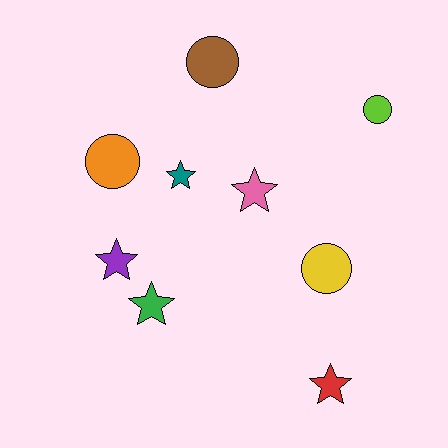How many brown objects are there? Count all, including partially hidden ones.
There is 1 brown object.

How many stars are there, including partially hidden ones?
There are 5 stars.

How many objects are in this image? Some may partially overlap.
There are 9 objects.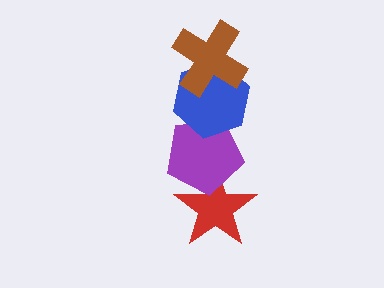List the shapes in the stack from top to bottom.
From top to bottom: the brown cross, the blue hexagon, the purple pentagon, the red star.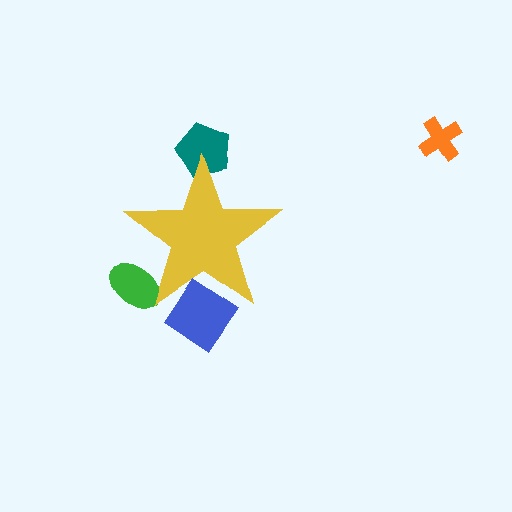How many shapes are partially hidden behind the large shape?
3 shapes are partially hidden.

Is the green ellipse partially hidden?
Yes, the green ellipse is partially hidden behind the yellow star.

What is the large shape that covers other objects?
A yellow star.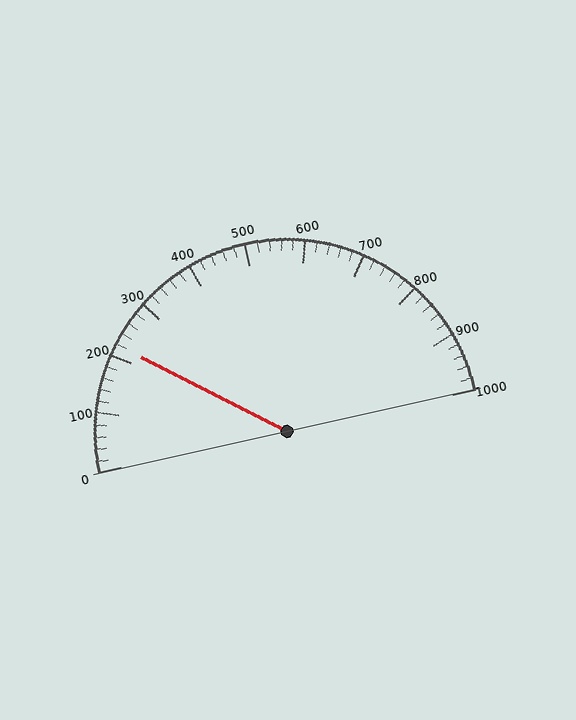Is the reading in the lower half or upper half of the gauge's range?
The reading is in the lower half of the range (0 to 1000).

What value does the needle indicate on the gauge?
The needle indicates approximately 220.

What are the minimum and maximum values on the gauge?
The gauge ranges from 0 to 1000.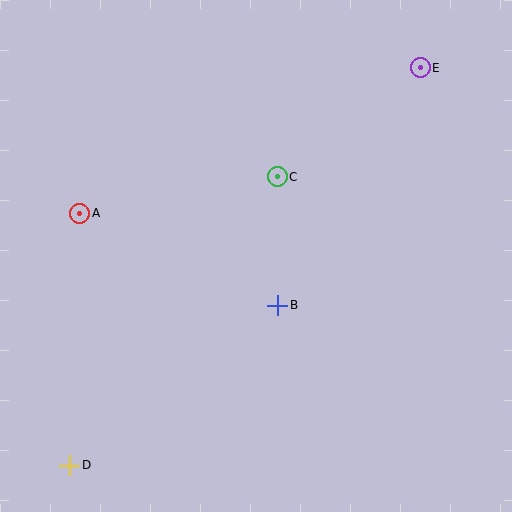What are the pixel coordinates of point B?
Point B is at (278, 305).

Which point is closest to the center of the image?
Point B at (278, 305) is closest to the center.